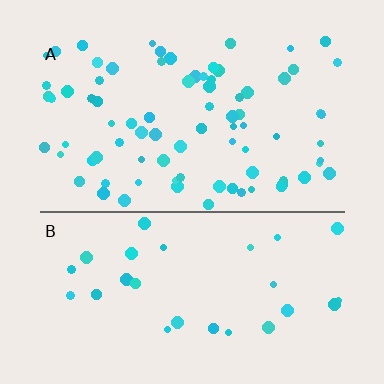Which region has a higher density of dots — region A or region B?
A (the top).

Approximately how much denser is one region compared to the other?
Approximately 2.8× — region A over region B.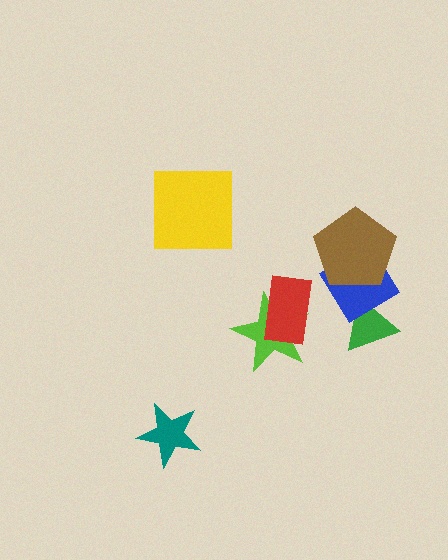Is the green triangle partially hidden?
Yes, it is partially covered by another shape.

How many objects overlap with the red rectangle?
1 object overlaps with the red rectangle.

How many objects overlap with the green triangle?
1 object overlaps with the green triangle.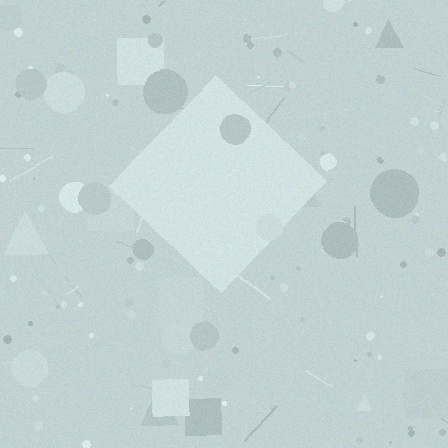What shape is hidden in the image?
A diamond is hidden in the image.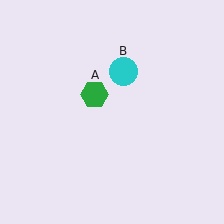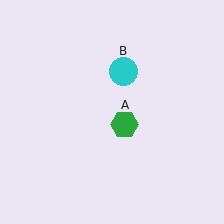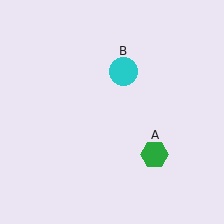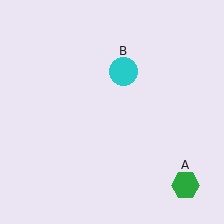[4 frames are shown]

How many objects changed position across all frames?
1 object changed position: green hexagon (object A).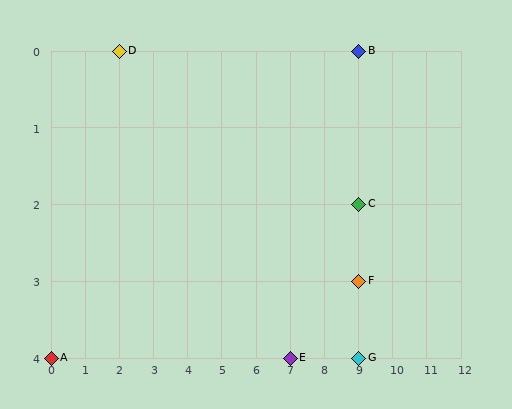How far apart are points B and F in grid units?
Points B and F are 3 rows apart.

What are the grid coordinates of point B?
Point B is at grid coordinates (9, 0).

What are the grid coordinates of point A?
Point A is at grid coordinates (0, 4).